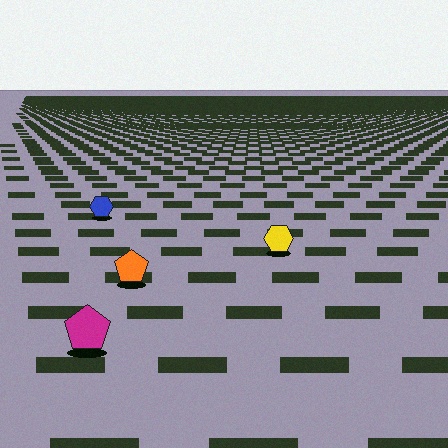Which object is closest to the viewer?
The magenta pentagon is closest. The texture marks near it are larger and more spread out.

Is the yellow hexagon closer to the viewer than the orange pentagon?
No. The orange pentagon is closer — you can tell from the texture gradient: the ground texture is coarser near it.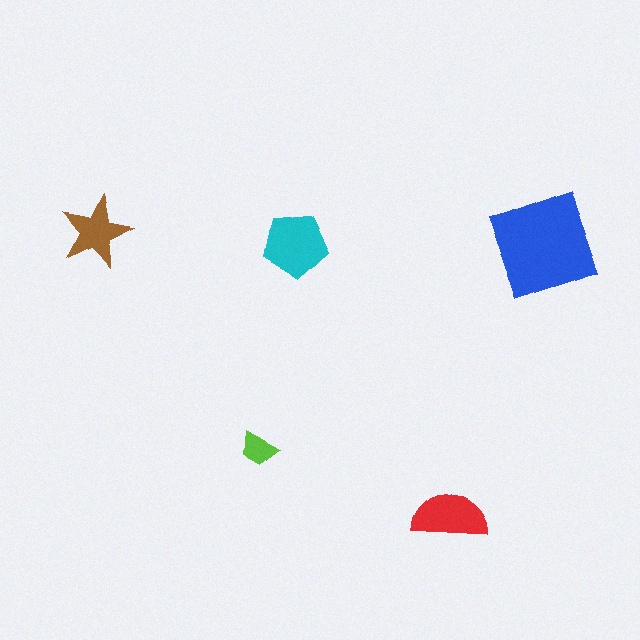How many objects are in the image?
There are 5 objects in the image.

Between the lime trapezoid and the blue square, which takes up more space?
The blue square.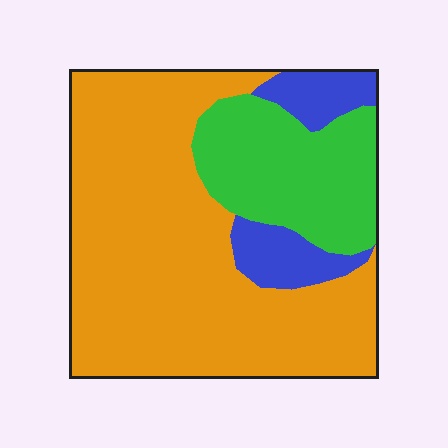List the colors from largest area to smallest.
From largest to smallest: orange, green, blue.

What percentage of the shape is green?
Green covers 23% of the shape.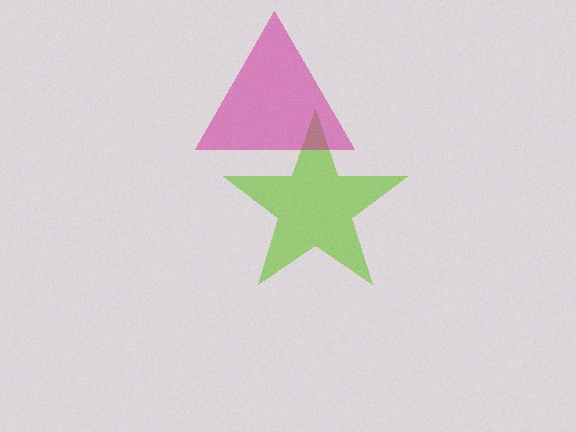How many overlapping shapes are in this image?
There are 2 overlapping shapes in the image.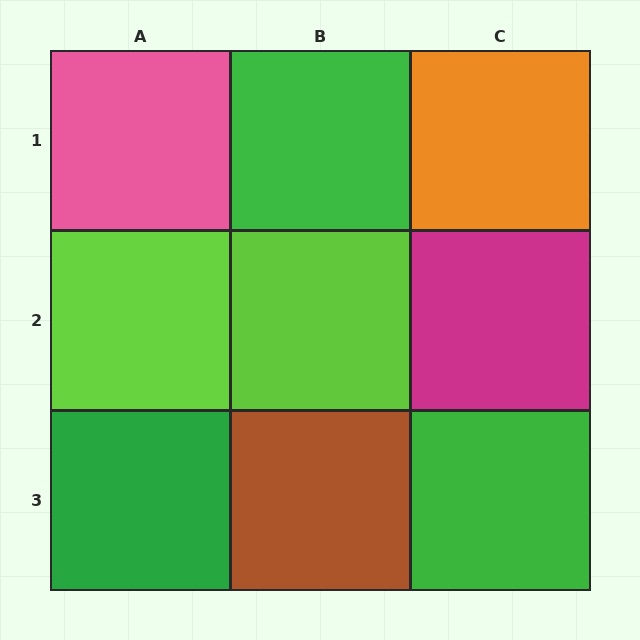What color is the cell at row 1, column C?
Orange.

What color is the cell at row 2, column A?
Lime.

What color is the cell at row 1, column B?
Green.